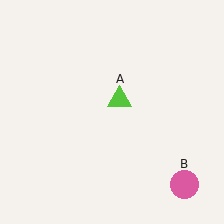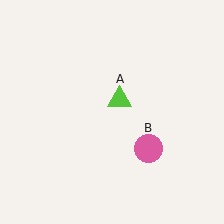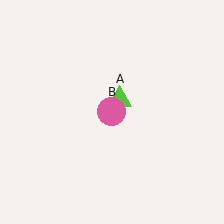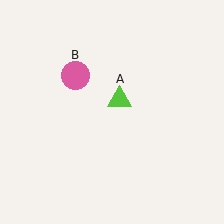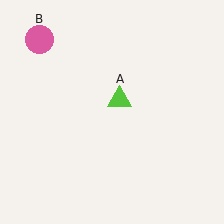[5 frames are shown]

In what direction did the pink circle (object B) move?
The pink circle (object B) moved up and to the left.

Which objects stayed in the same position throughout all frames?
Lime triangle (object A) remained stationary.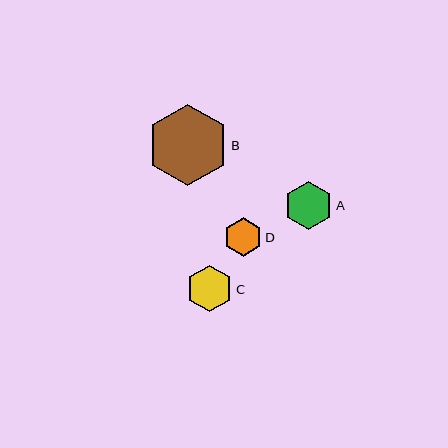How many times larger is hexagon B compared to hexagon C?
Hexagon B is approximately 1.7 times the size of hexagon C.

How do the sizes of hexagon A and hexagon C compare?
Hexagon A and hexagon C are approximately the same size.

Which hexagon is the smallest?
Hexagon D is the smallest with a size of approximately 39 pixels.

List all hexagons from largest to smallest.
From largest to smallest: B, A, C, D.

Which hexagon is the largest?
Hexagon B is the largest with a size of approximately 81 pixels.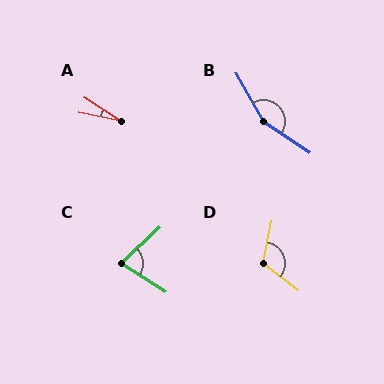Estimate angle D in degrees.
Approximately 116 degrees.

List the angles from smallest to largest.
A (21°), C (75°), D (116°), B (154°).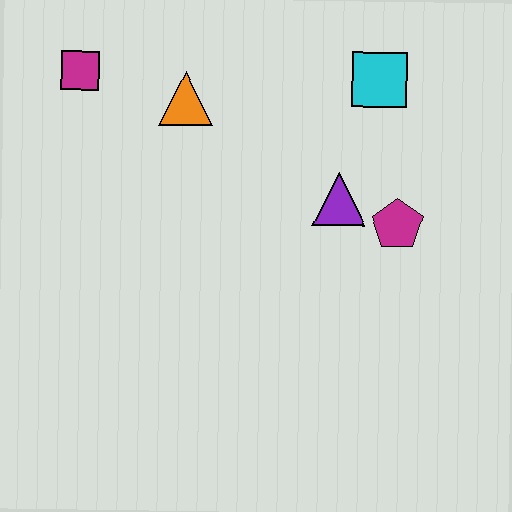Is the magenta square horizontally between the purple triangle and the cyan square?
No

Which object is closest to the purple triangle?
The magenta pentagon is closest to the purple triangle.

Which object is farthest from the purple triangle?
The magenta square is farthest from the purple triangle.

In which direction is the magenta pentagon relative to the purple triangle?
The magenta pentagon is to the right of the purple triangle.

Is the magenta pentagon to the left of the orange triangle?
No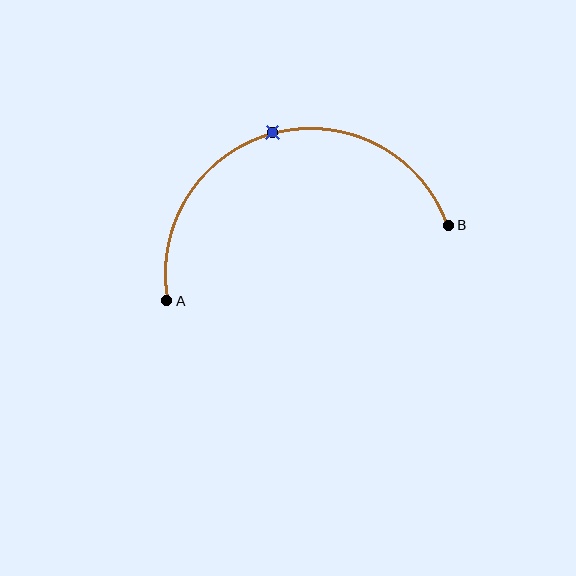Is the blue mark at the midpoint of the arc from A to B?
Yes. The blue mark lies on the arc at equal arc-length from both A and B — it is the arc midpoint.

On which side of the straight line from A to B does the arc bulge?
The arc bulges above the straight line connecting A and B.